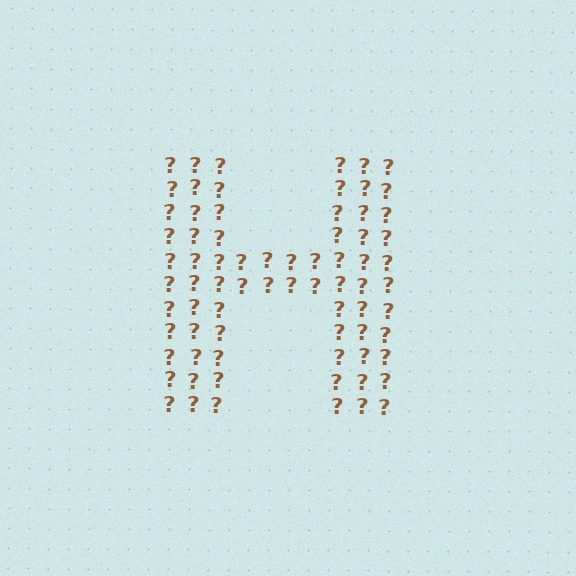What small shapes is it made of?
It is made of small question marks.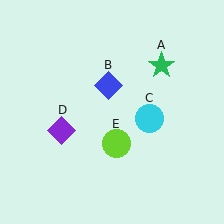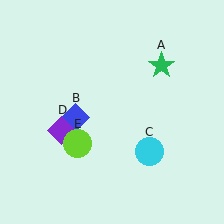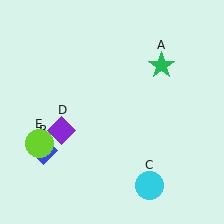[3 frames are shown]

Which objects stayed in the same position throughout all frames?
Green star (object A) and purple diamond (object D) remained stationary.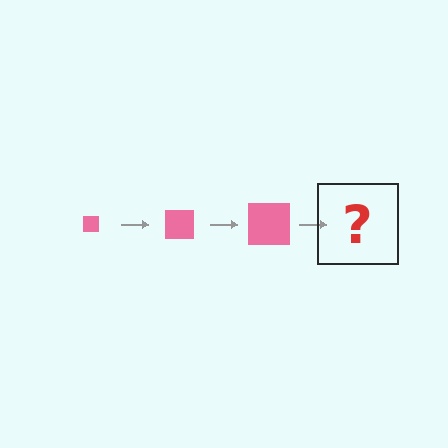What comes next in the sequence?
The next element should be a pink square, larger than the previous one.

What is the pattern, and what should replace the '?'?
The pattern is that the square gets progressively larger each step. The '?' should be a pink square, larger than the previous one.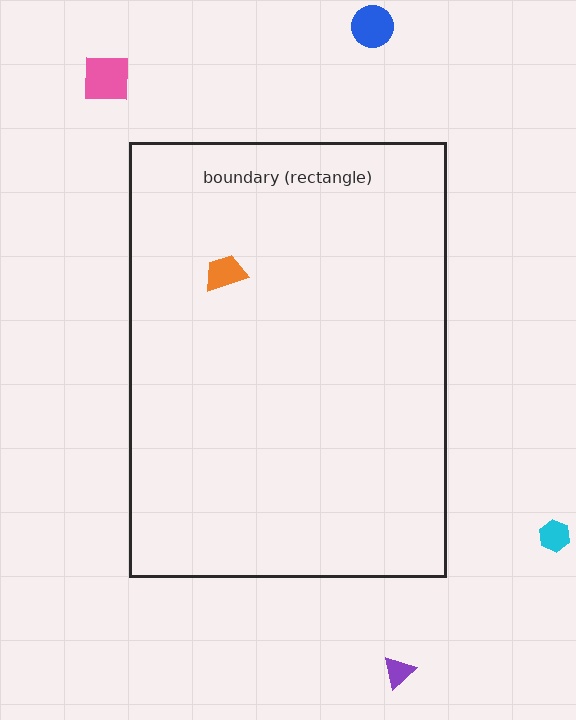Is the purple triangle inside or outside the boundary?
Outside.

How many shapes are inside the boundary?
1 inside, 4 outside.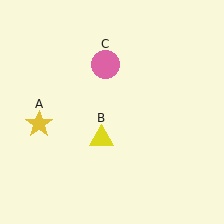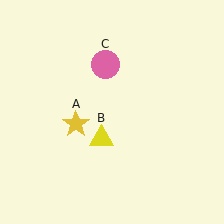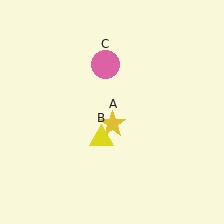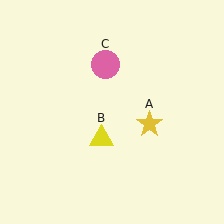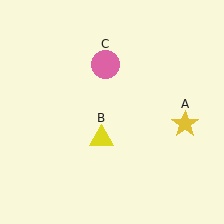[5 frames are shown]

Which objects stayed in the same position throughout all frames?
Yellow triangle (object B) and pink circle (object C) remained stationary.